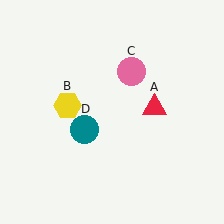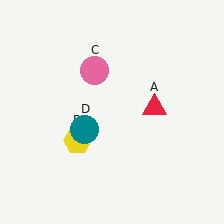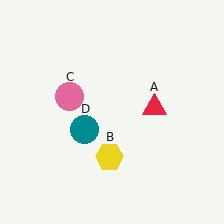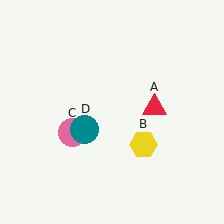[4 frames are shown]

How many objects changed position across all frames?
2 objects changed position: yellow hexagon (object B), pink circle (object C).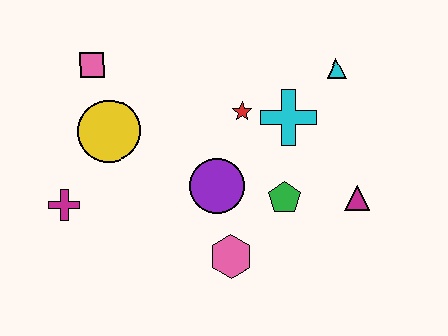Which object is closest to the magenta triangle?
The green pentagon is closest to the magenta triangle.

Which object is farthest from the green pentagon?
The pink square is farthest from the green pentagon.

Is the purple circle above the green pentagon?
Yes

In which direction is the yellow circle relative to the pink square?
The yellow circle is below the pink square.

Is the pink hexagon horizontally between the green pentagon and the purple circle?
Yes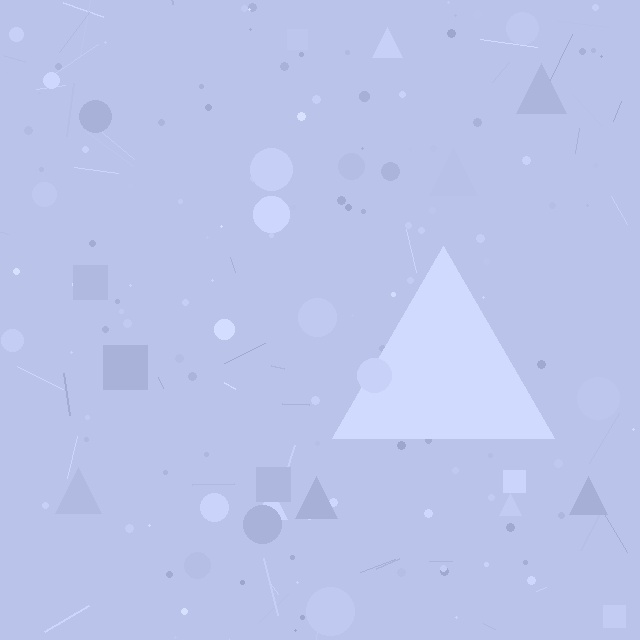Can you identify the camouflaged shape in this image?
The camouflaged shape is a triangle.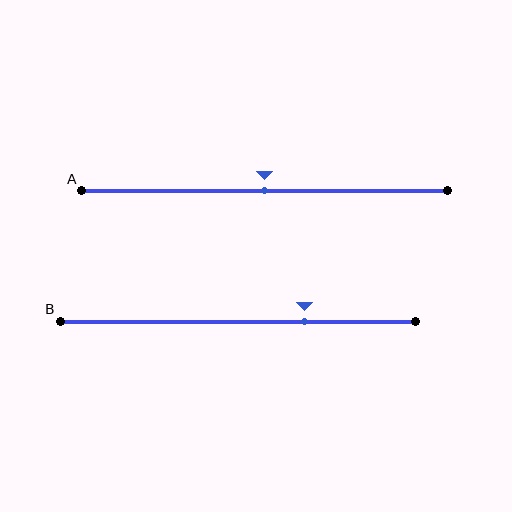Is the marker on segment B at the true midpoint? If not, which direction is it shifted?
No, the marker on segment B is shifted to the right by about 19% of the segment length.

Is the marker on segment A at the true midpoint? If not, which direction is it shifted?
Yes, the marker on segment A is at the true midpoint.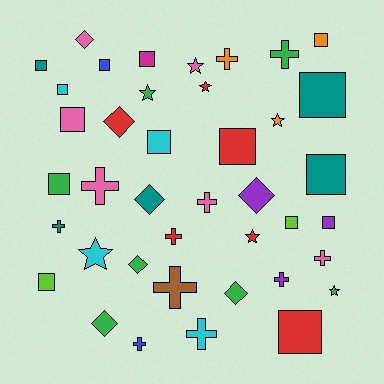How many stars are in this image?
There are 7 stars.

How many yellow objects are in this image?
There are no yellow objects.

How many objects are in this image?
There are 40 objects.